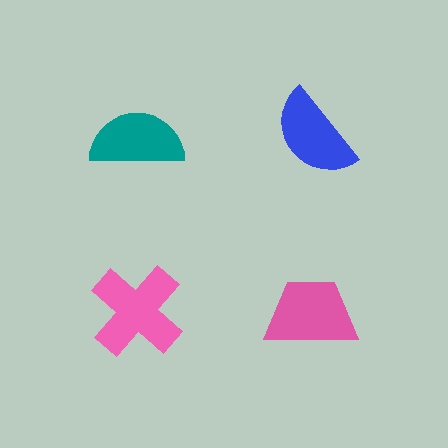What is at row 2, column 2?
A pink trapezoid.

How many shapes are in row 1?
2 shapes.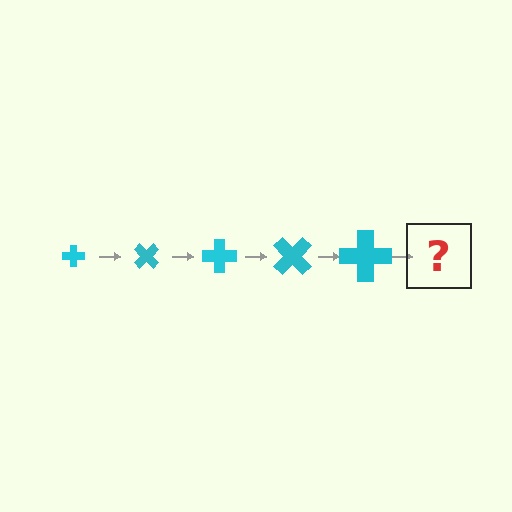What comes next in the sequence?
The next element should be a cross, larger than the previous one and rotated 225 degrees from the start.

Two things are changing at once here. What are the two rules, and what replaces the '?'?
The two rules are that the cross grows larger each step and it rotates 45 degrees each step. The '?' should be a cross, larger than the previous one and rotated 225 degrees from the start.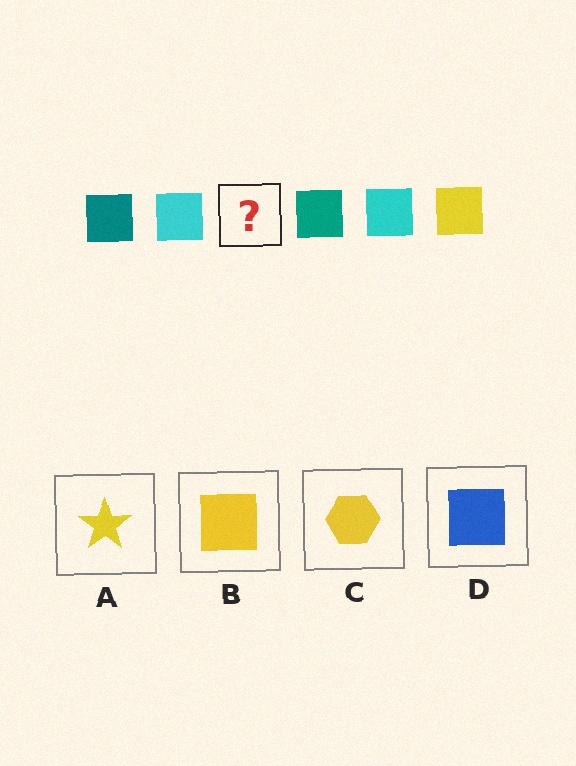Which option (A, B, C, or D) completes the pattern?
B.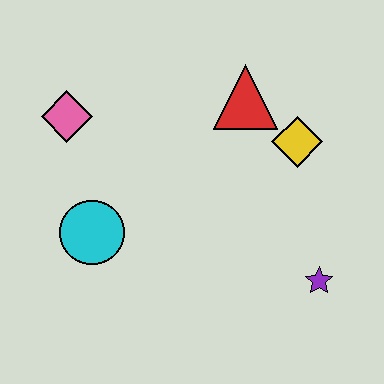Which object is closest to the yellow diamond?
The red triangle is closest to the yellow diamond.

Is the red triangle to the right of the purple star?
No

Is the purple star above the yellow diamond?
No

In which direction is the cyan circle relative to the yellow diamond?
The cyan circle is to the left of the yellow diamond.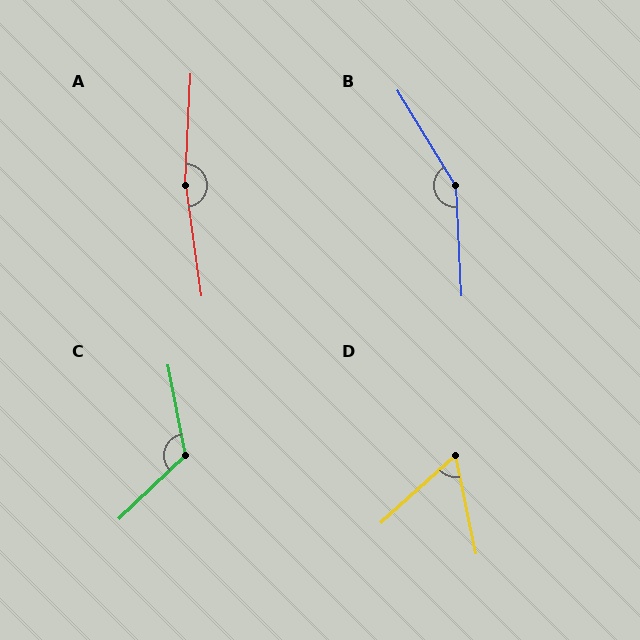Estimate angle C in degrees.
Approximately 123 degrees.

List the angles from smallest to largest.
D (59°), C (123°), B (151°), A (169°).